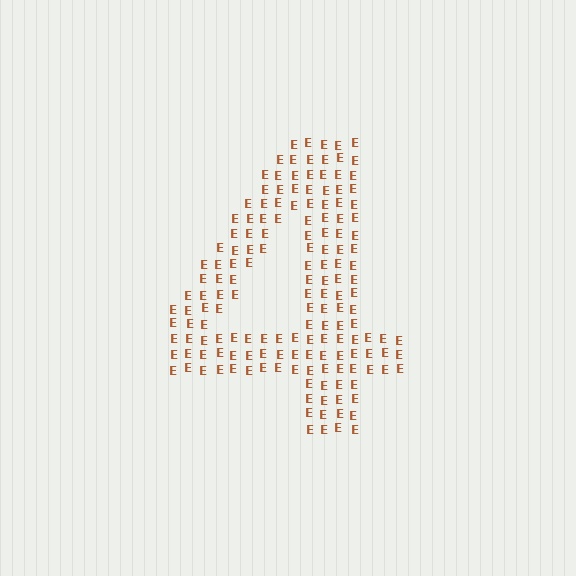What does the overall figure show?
The overall figure shows the digit 4.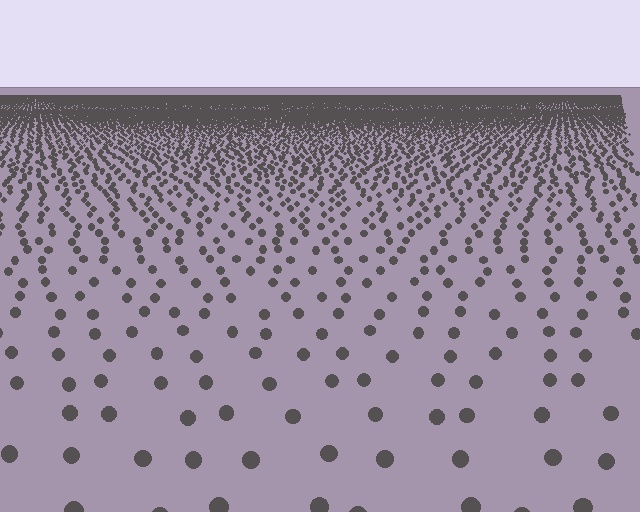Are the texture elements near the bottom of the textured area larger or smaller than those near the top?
Larger. Near the bottom, elements are closer to the viewer and appear at a bigger on-screen size.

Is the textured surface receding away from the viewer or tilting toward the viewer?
The surface is receding away from the viewer. Texture elements get smaller and denser toward the top.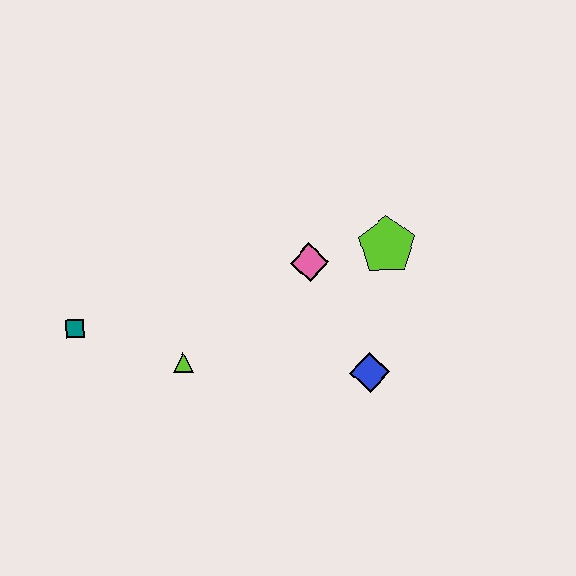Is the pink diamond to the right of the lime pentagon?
No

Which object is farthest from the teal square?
The lime pentagon is farthest from the teal square.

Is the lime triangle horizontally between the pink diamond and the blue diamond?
No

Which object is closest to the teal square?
The lime triangle is closest to the teal square.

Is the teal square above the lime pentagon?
No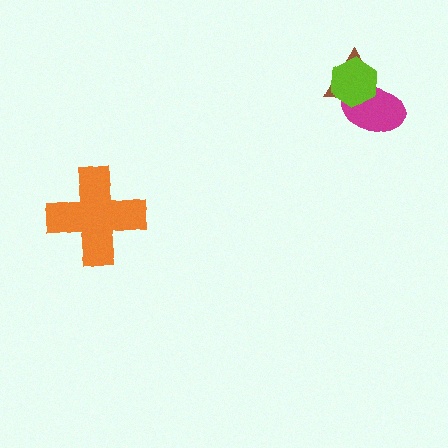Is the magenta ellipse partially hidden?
Yes, it is partially covered by another shape.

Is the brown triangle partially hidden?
Yes, it is partially covered by another shape.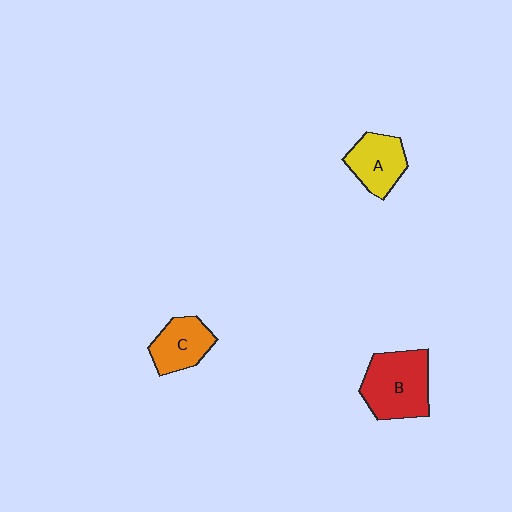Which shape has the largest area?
Shape B (red).